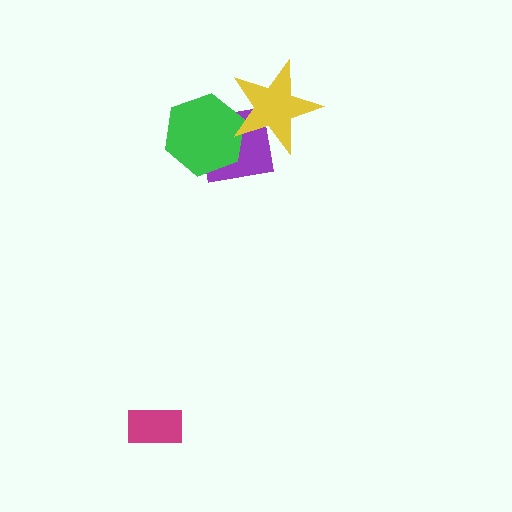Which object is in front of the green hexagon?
The yellow star is in front of the green hexagon.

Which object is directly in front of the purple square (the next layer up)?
The green hexagon is directly in front of the purple square.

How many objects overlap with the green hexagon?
2 objects overlap with the green hexagon.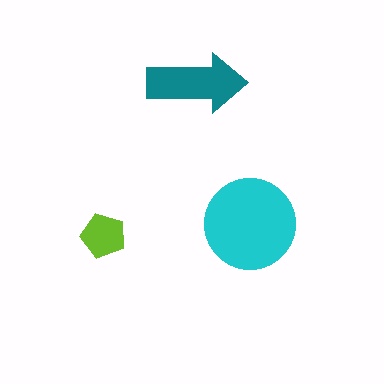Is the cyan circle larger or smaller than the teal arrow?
Larger.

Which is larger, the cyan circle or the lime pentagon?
The cyan circle.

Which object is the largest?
The cyan circle.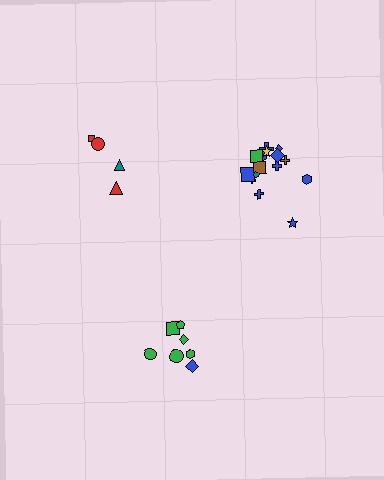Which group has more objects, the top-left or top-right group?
The top-right group.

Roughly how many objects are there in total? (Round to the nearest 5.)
Roughly 25 objects in total.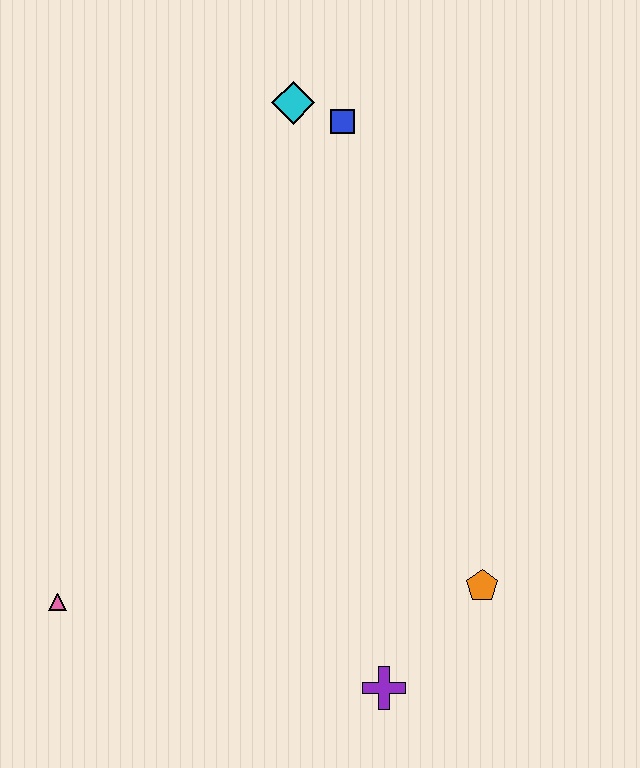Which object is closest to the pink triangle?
The purple cross is closest to the pink triangle.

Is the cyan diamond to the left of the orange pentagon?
Yes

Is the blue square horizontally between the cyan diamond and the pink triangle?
No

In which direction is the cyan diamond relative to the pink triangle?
The cyan diamond is above the pink triangle.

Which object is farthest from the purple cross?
The cyan diamond is farthest from the purple cross.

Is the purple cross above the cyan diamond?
No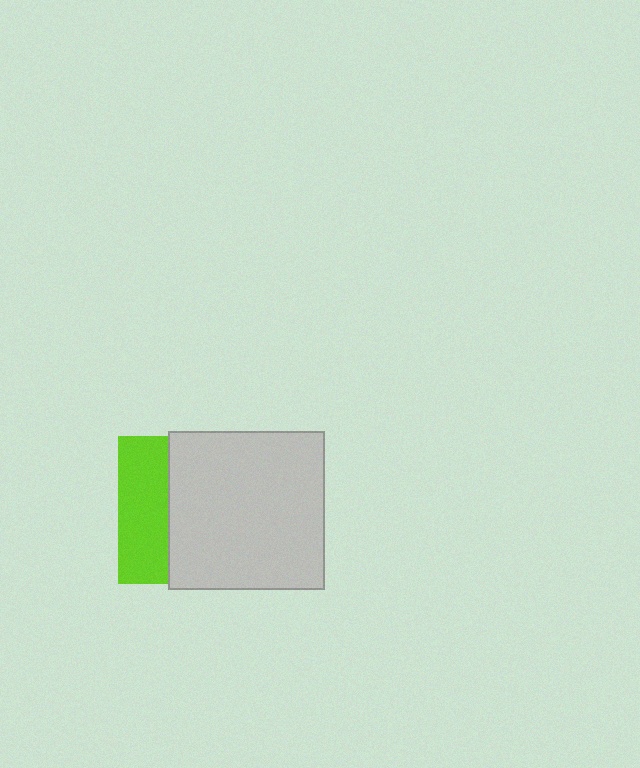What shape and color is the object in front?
The object in front is a light gray rectangle.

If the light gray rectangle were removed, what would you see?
You would see the complete lime square.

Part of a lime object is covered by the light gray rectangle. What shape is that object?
It is a square.